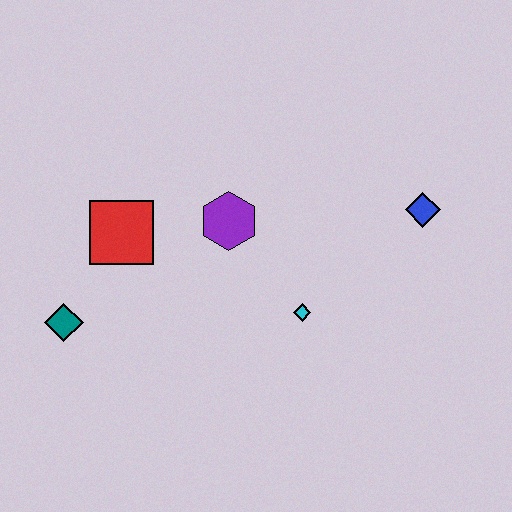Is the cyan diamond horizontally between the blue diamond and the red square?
Yes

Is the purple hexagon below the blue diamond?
Yes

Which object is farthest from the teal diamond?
The blue diamond is farthest from the teal diamond.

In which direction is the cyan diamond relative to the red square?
The cyan diamond is to the right of the red square.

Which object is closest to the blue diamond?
The cyan diamond is closest to the blue diamond.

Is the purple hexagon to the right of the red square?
Yes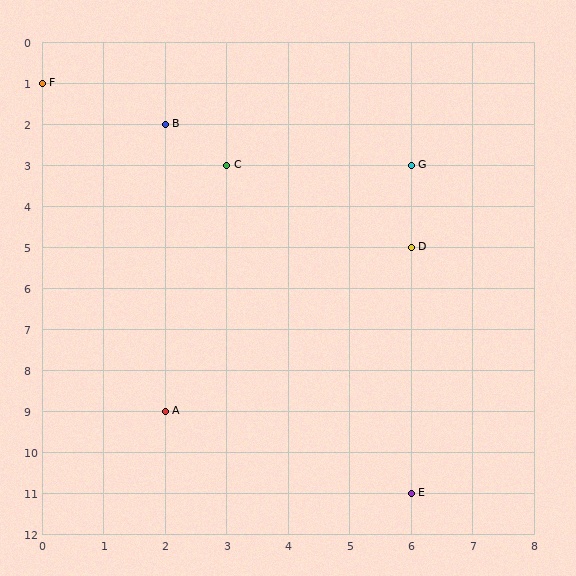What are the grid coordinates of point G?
Point G is at grid coordinates (6, 3).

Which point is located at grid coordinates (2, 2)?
Point B is at (2, 2).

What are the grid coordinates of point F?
Point F is at grid coordinates (0, 1).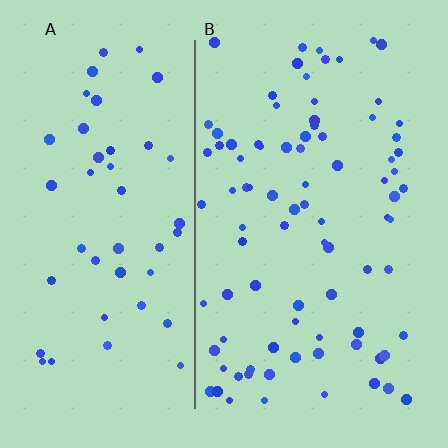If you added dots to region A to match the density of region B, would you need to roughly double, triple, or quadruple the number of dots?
Approximately double.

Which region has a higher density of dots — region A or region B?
B (the right).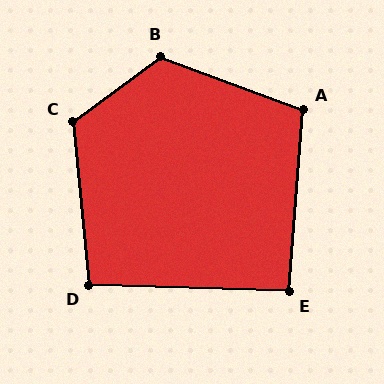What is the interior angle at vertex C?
Approximately 121 degrees (obtuse).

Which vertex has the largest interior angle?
B, at approximately 124 degrees.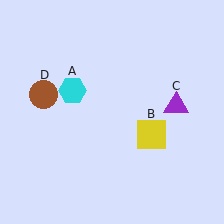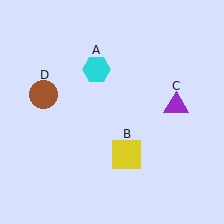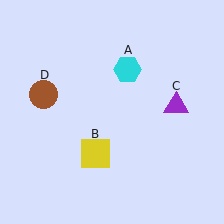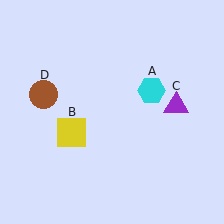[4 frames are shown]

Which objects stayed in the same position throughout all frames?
Purple triangle (object C) and brown circle (object D) remained stationary.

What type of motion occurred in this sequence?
The cyan hexagon (object A), yellow square (object B) rotated clockwise around the center of the scene.